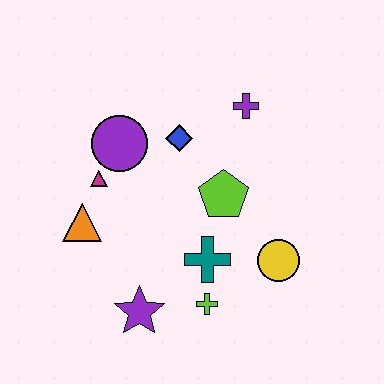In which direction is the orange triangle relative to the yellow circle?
The orange triangle is to the left of the yellow circle.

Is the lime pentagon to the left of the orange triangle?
No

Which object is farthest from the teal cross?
The purple cross is farthest from the teal cross.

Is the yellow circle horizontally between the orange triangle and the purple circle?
No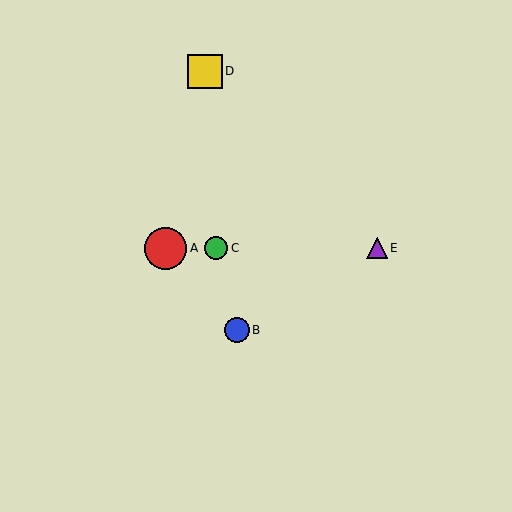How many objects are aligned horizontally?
3 objects (A, C, E) are aligned horizontally.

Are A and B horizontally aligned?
No, A is at y≈248 and B is at y≈330.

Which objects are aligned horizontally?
Objects A, C, E are aligned horizontally.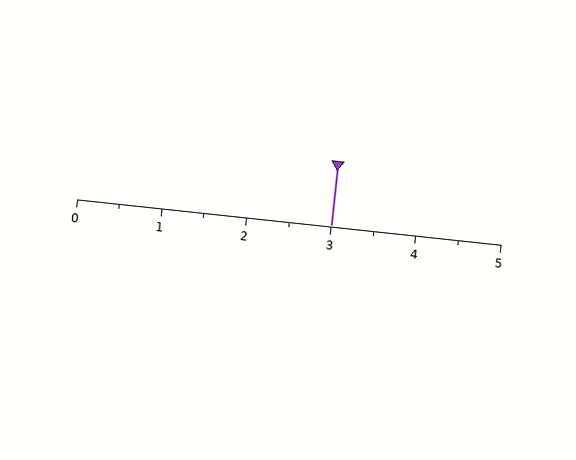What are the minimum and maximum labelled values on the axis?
The axis runs from 0 to 5.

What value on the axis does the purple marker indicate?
The marker indicates approximately 3.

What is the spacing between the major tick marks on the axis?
The major ticks are spaced 1 apart.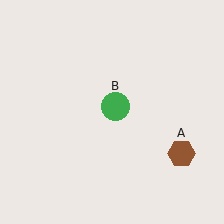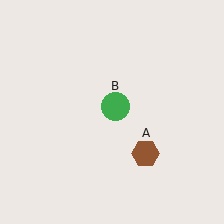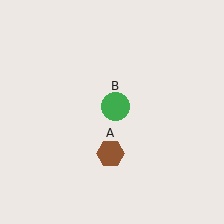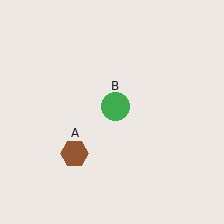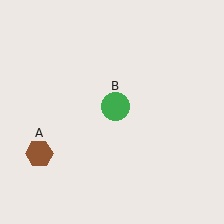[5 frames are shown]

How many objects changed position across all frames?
1 object changed position: brown hexagon (object A).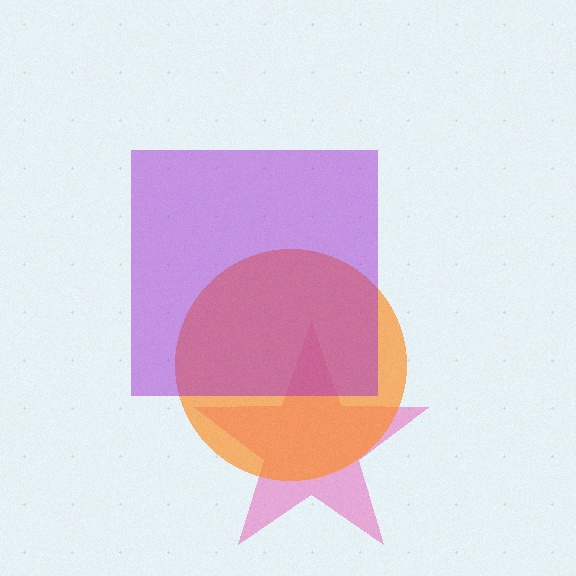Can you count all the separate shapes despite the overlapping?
Yes, there are 3 separate shapes.